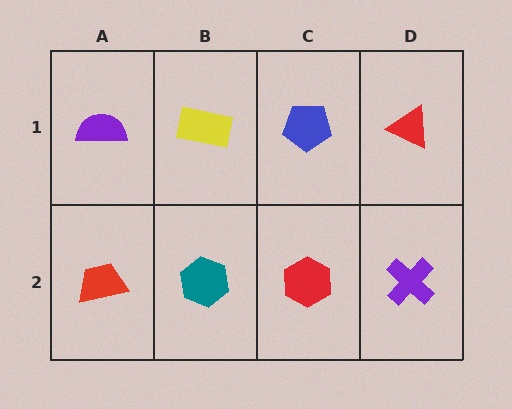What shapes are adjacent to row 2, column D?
A red triangle (row 1, column D), a red hexagon (row 2, column C).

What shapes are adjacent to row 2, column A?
A purple semicircle (row 1, column A), a teal hexagon (row 2, column B).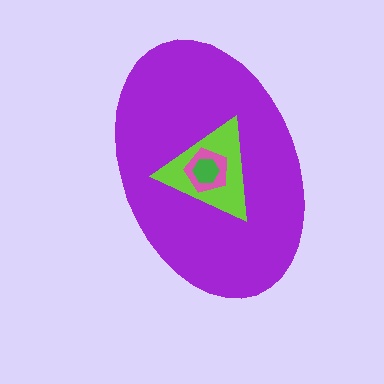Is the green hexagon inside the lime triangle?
Yes.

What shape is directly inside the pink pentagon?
The green hexagon.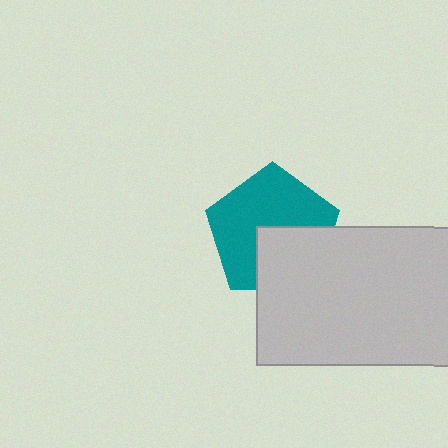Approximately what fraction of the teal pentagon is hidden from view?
Roughly 37% of the teal pentagon is hidden behind the light gray rectangle.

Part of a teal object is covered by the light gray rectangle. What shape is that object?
It is a pentagon.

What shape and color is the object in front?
The object in front is a light gray rectangle.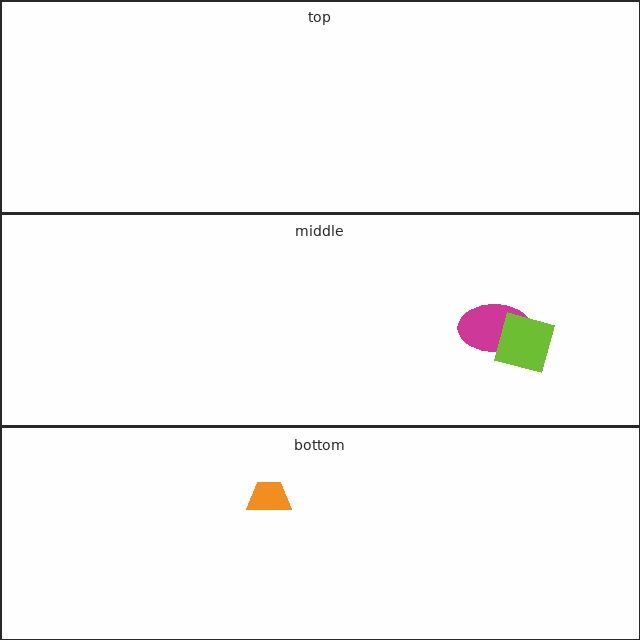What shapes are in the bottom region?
The orange trapezoid.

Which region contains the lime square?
The middle region.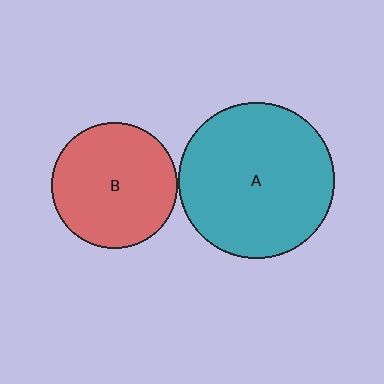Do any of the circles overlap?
No, none of the circles overlap.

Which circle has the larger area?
Circle A (teal).